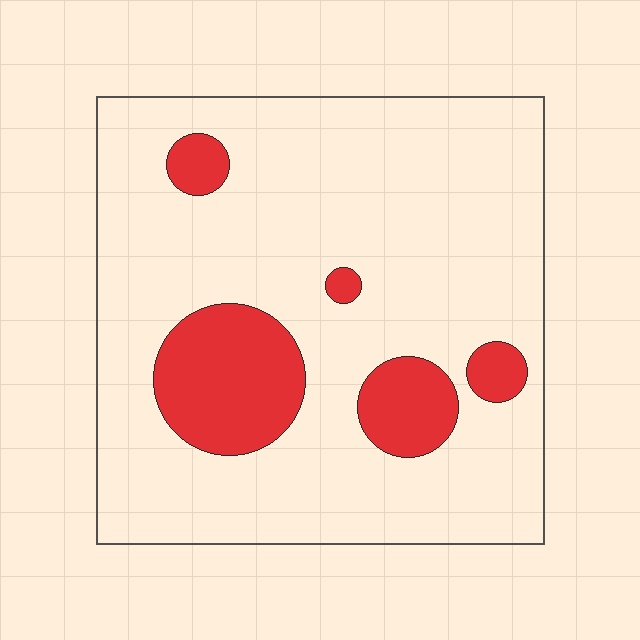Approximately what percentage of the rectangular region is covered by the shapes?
Approximately 15%.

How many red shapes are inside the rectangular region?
5.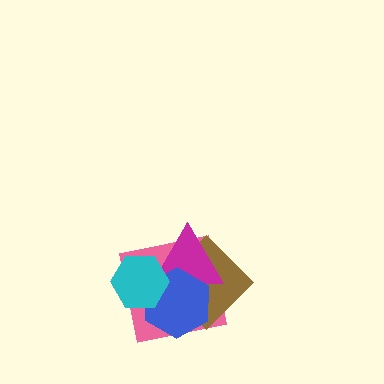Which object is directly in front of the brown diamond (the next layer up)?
The magenta triangle is directly in front of the brown diamond.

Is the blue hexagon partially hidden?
Yes, it is partially covered by another shape.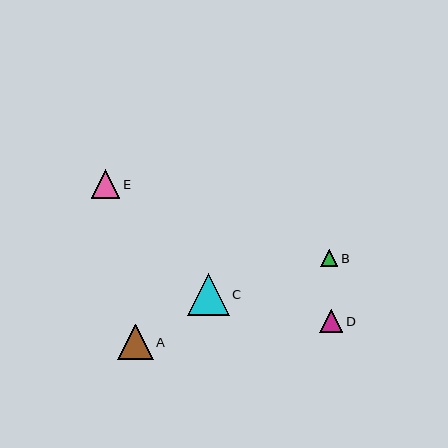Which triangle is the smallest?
Triangle B is the smallest with a size of approximately 18 pixels.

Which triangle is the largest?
Triangle C is the largest with a size of approximately 42 pixels.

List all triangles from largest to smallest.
From largest to smallest: C, A, E, D, B.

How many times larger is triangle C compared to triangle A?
Triangle C is approximately 1.2 times the size of triangle A.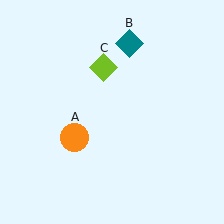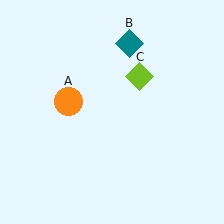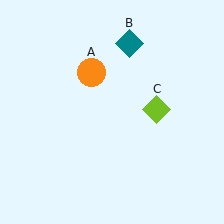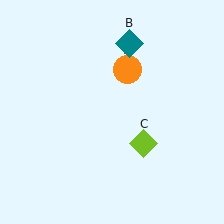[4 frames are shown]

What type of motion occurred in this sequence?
The orange circle (object A), lime diamond (object C) rotated clockwise around the center of the scene.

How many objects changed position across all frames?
2 objects changed position: orange circle (object A), lime diamond (object C).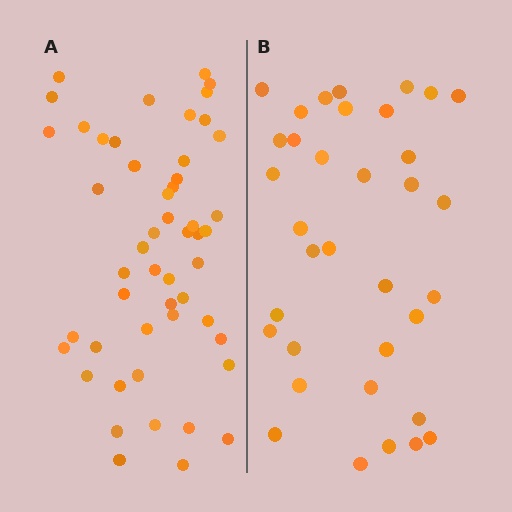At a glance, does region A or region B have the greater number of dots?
Region A (the left region) has more dots.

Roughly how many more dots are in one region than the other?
Region A has approximately 15 more dots than region B.